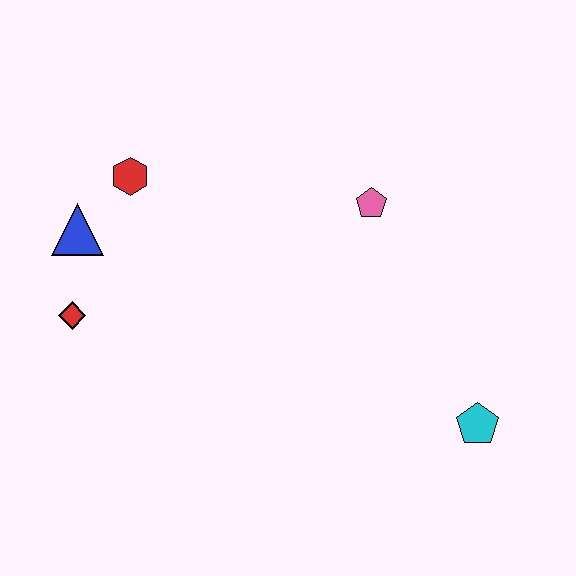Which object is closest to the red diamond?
The blue triangle is closest to the red diamond.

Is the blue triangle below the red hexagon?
Yes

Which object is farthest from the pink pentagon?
The red diamond is farthest from the pink pentagon.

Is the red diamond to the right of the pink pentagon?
No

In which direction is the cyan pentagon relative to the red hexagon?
The cyan pentagon is to the right of the red hexagon.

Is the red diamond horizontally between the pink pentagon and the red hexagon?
No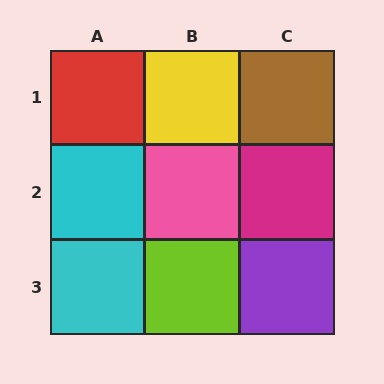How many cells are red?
1 cell is red.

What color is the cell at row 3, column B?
Lime.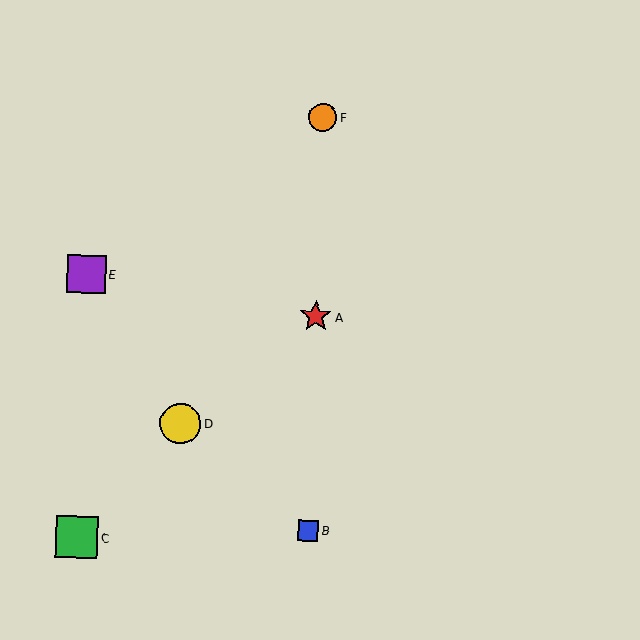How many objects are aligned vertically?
3 objects (A, B, F) are aligned vertically.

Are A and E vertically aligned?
No, A is at x≈316 and E is at x≈86.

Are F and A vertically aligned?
Yes, both are at x≈323.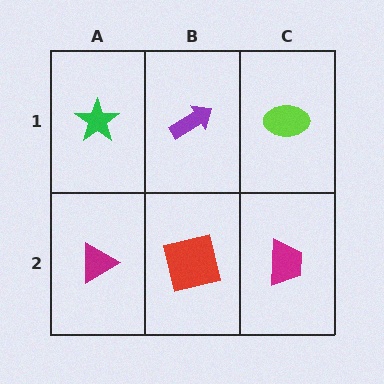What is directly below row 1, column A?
A magenta triangle.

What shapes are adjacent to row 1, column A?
A magenta triangle (row 2, column A), a purple arrow (row 1, column B).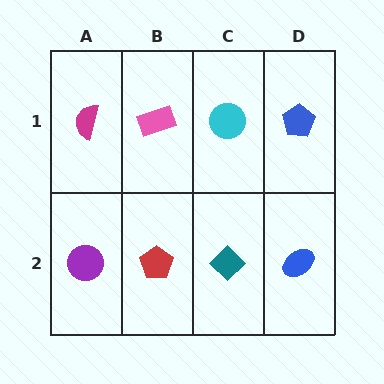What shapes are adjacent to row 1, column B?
A red pentagon (row 2, column B), a magenta semicircle (row 1, column A), a cyan circle (row 1, column C).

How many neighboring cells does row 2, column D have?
2.